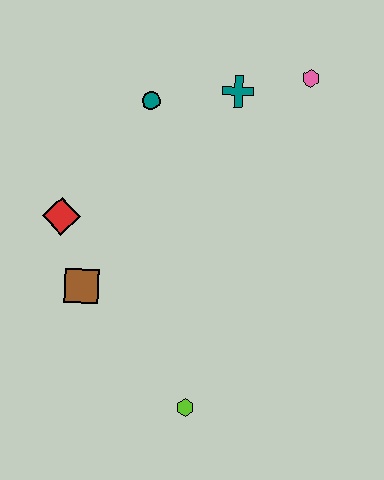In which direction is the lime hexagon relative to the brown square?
The lime hexagon is below the brown square.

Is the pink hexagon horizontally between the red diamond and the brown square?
No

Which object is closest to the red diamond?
The brown square is closest to the red diamond.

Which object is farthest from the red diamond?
The pink hexagon is farthest from the red diamond.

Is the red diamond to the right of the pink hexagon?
No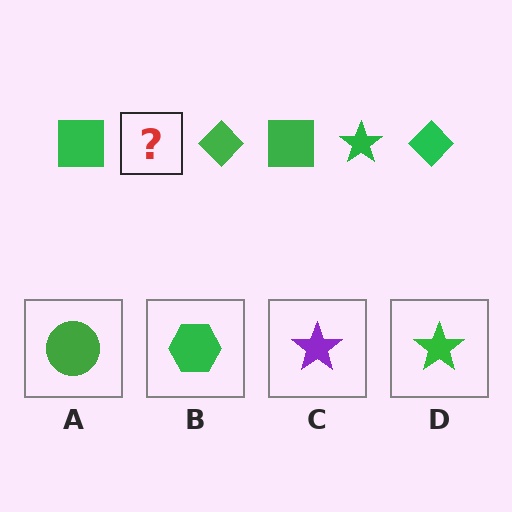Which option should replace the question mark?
Option D.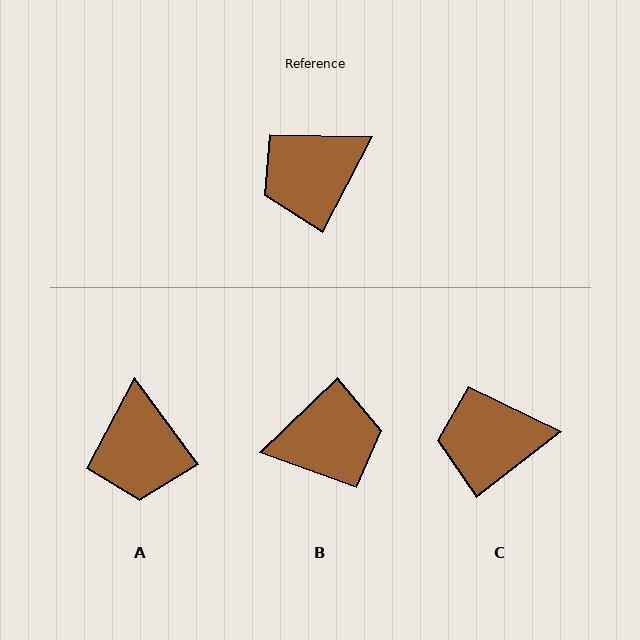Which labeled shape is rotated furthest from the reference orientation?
B, about 161 degrees away.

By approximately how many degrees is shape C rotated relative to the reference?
Approximately 24 degrees clockwise.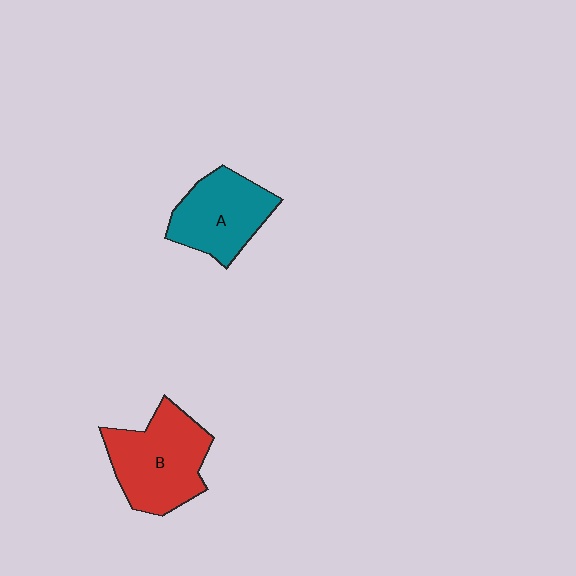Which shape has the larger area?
Shape B (red).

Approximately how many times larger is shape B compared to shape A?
Approximately 1.2 times.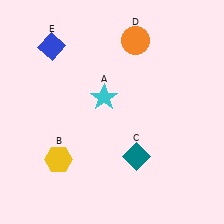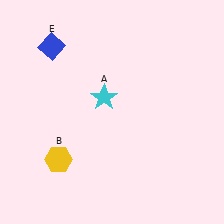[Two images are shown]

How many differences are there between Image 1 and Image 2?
There are 2 differences between the two images.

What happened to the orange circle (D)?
The orange circle (D) was removed in Image 2. It was in the top-right area of Image 1.